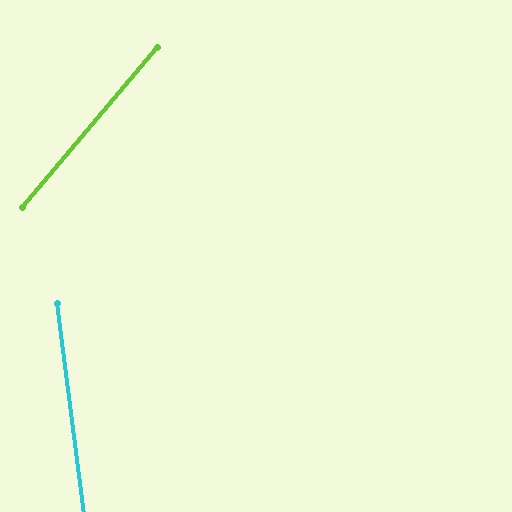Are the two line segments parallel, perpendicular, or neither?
Neither parallel nor perpendicular — they differ by about 48°.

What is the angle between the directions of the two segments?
Approximately 48 degrees.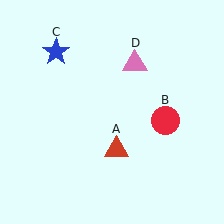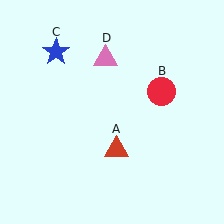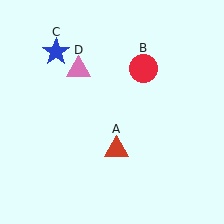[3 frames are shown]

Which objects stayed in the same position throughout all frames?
Red triangle (object A) and blue star (object C) remained stationary.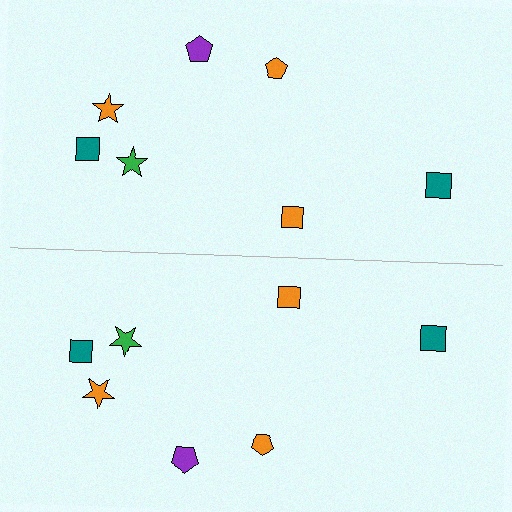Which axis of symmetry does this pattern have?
The pattern has a horizontal axis of symmetry running through the center of the image.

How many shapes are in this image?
There are 14 shapes in this image.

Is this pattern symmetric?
Yes, this pattern has bilateral (reflection) symmetry.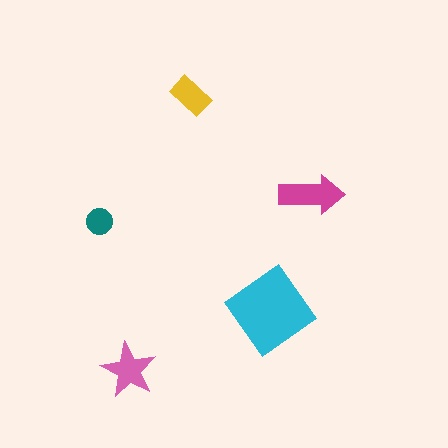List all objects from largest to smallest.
The cyan diamond, the magenta arrow, the pink star, the yellow rectangle, the teal circle.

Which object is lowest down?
The pink star is bottommost.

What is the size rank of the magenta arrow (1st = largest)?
2nd.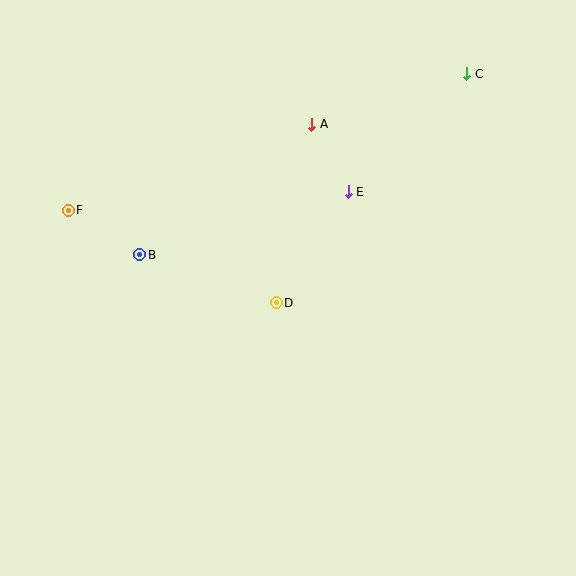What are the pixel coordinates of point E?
Point E is at (348, 192).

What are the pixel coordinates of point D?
Point D is at (276, 303).